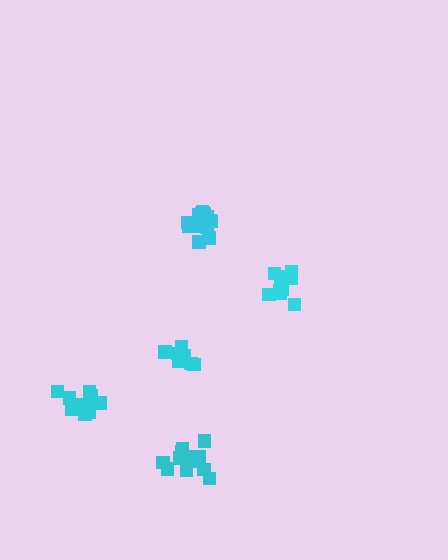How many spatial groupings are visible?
There are 5 spatial groupings.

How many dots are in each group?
Group 1: 9 dots, Group 2: 11 dots, Group 3: 14 dots, Group 4: 11 dots, Group 5: 12 dots (57 total).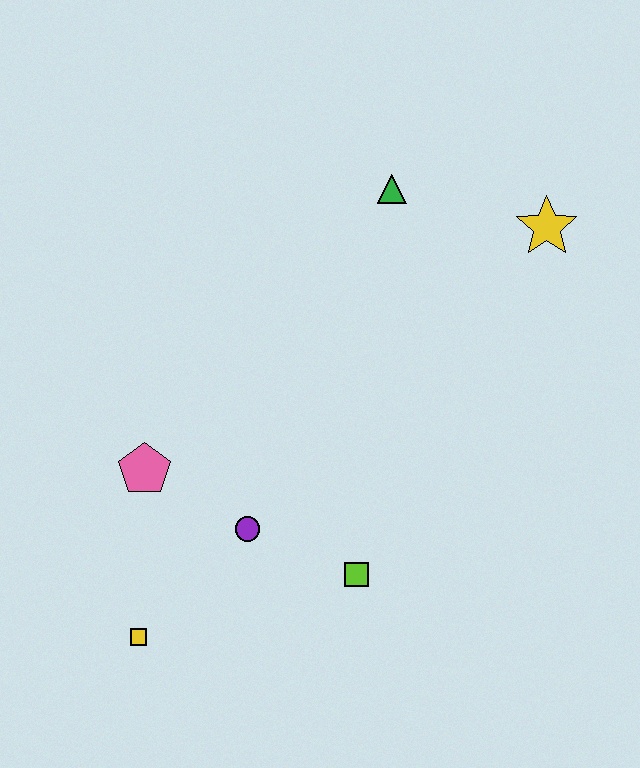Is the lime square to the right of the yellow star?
No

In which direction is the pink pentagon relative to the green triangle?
The pink pentagon is below the green triangle.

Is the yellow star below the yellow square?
No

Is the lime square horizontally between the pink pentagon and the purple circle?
No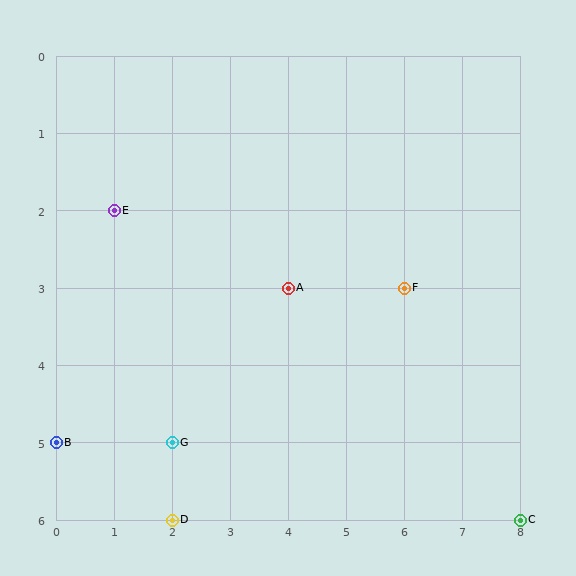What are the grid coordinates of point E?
Point E is at grid coordinates (1, 2).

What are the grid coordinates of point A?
Point A is at grid coordinates (4, 3).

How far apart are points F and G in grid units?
Points F and G are 4 columns and 2 rows apart (about 4.5 grid units diagonally).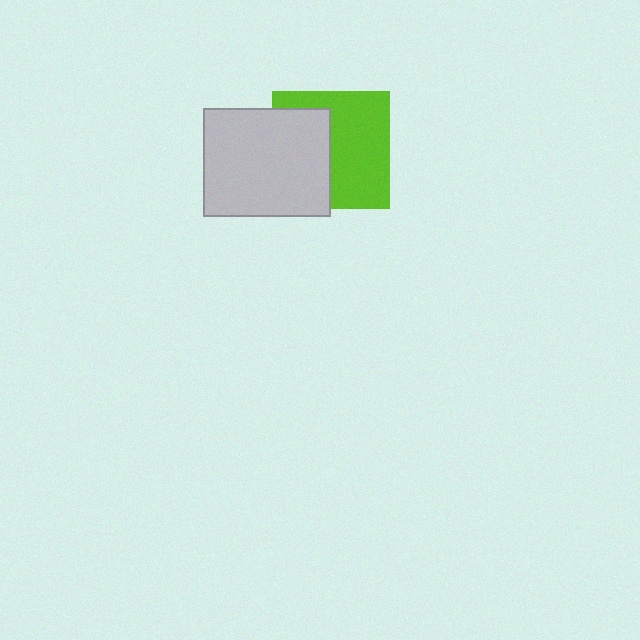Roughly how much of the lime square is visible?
About half of it is visible (roughly 56%).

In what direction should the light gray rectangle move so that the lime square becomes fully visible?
The light gray rectangle should move left. That is the shortest direction to clear the overlap and leave the lime square fully visible.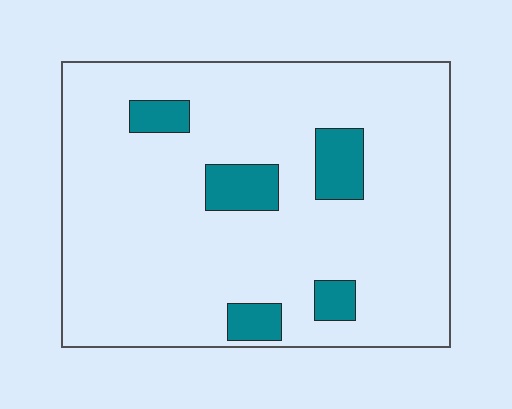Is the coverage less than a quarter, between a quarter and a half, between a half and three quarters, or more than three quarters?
Less than a quarter.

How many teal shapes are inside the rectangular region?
5.